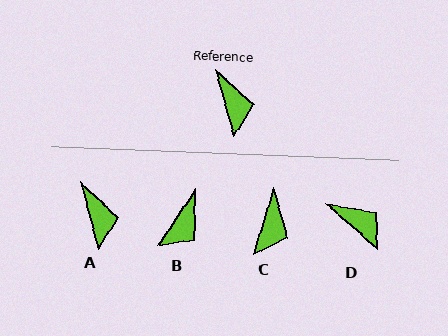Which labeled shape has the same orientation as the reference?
A.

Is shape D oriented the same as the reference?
No, it is off by about 33 degrees.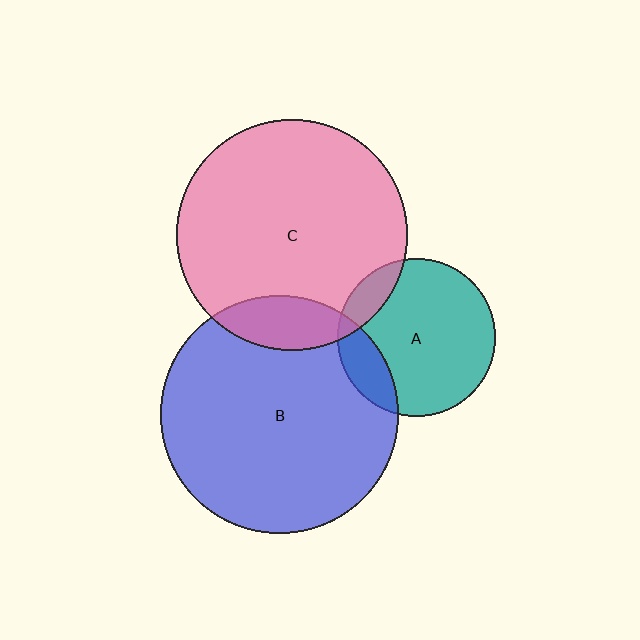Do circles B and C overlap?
Yes.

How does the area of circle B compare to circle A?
Approximately 2.3 times.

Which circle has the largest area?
Circle B (blue).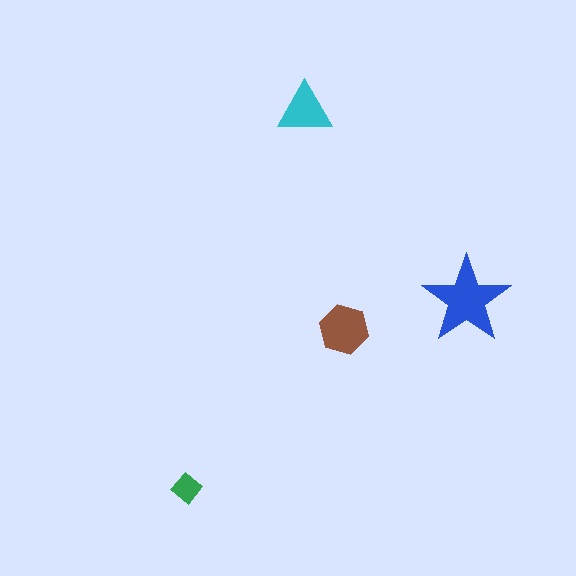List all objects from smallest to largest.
The green diamond, the cyan triangle, the brown hexagon, the blue star.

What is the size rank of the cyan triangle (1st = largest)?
3rd.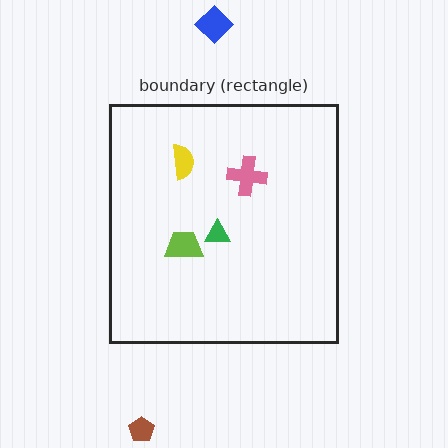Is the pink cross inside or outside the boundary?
Inside.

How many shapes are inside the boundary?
4 inside, 2 outside.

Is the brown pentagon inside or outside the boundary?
Outside.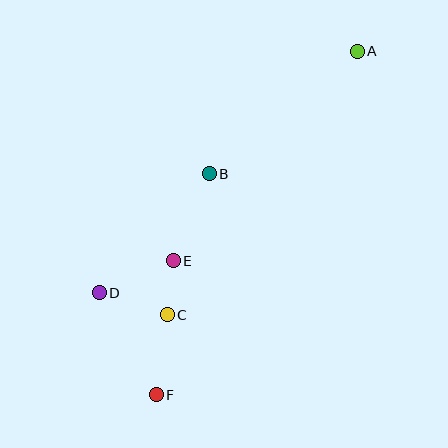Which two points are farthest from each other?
Points A and F are farthest from each other.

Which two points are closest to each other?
Points C and E are closest to each other.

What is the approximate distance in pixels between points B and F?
The distance between B and F is approximately 227 pixels.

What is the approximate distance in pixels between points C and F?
The distance between C and F is approximately 81 pixels.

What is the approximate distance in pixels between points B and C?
The distance between B and C is approximately 147 pixels.